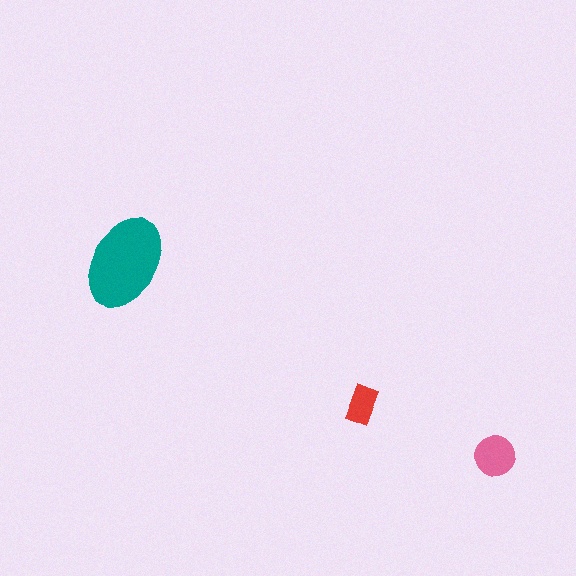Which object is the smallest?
The red rectangle.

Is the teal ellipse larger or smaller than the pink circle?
Larger.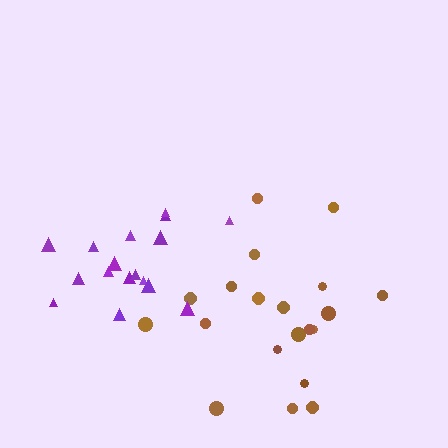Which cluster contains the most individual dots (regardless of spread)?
Brown (20).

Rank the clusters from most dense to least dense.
purple, brown.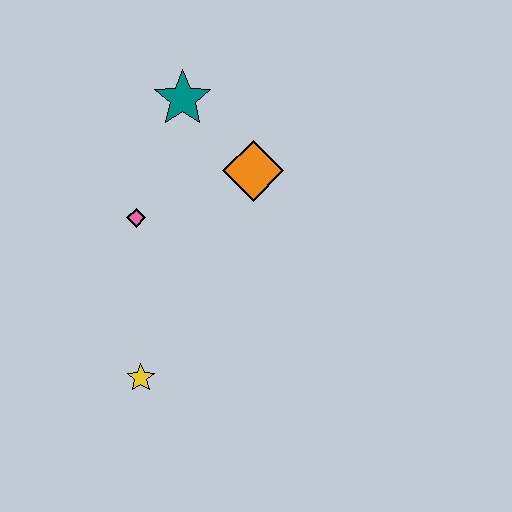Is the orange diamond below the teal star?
Yes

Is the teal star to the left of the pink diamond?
No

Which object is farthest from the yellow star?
The teal star is farthest from the yellow star.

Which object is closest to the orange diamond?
The teal star is closest to the orange diamond.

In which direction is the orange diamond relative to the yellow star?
The orange diamond is above the yellow star.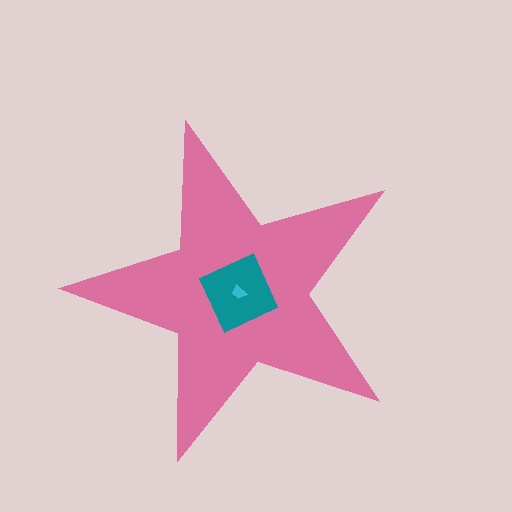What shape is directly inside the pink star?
The teal square.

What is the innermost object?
The cyan trapezoid.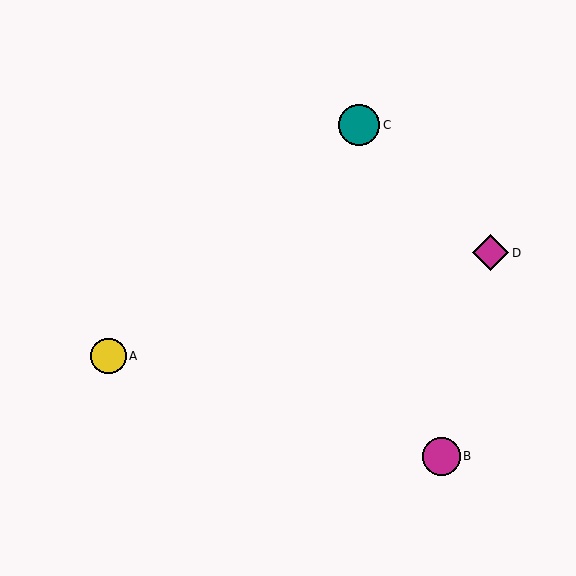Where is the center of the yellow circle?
The center of the yellow circle is at (109, 356).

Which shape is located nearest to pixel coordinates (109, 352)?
The yellow circle (labeled A) at (109, 356) is nearest to that location.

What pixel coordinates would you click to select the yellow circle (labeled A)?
Click at (109, 356) to select the yellow circle A.